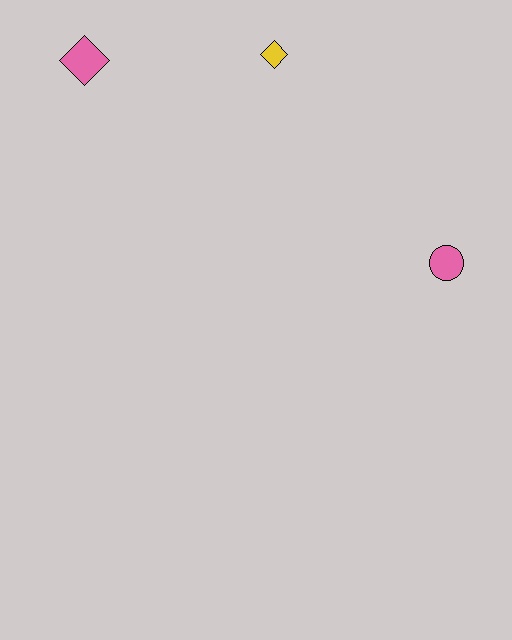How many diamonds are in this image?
There are 2 diamonds.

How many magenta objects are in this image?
There are no magenta objects.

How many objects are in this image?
There are 3 objects.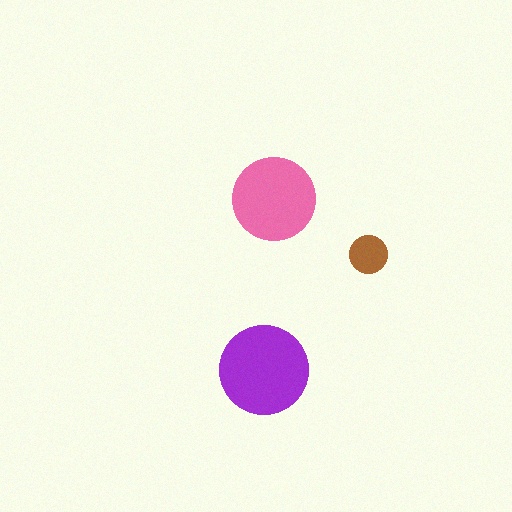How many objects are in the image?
There are 3 objects in the image.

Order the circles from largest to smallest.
the purple one, the pink one, the brown one.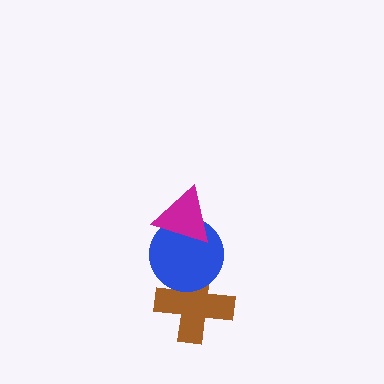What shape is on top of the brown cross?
The blue circle is on top of the brown cross.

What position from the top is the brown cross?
The brown cross is 3rd from the top.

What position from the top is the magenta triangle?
The magenta triangle is 1st from the top.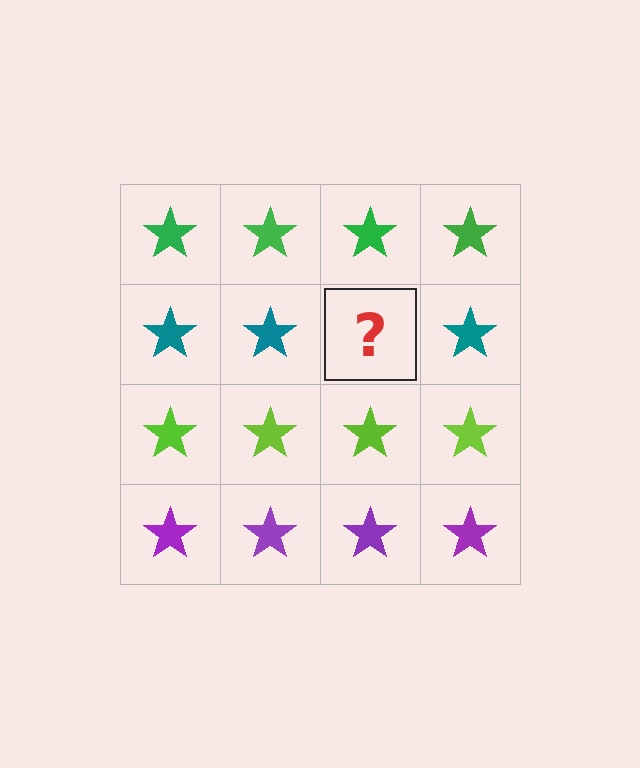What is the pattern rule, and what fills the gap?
The rule is that each row has a consistent color. The gap should be filled with a teal star.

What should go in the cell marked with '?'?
The missing cell should contain a teal star.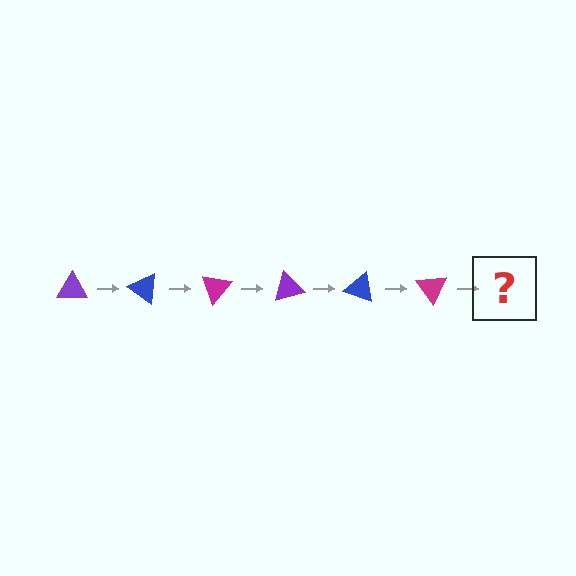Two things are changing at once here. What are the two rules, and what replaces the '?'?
The two rules are that it rotates 35 degrees each step and the color cycles through purple, blue, and magenta. The '?' should be a purple triangle, rotated 210 degrees from the start.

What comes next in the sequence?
The next element should be a purple triangle, rotated 210 degrees from the start.